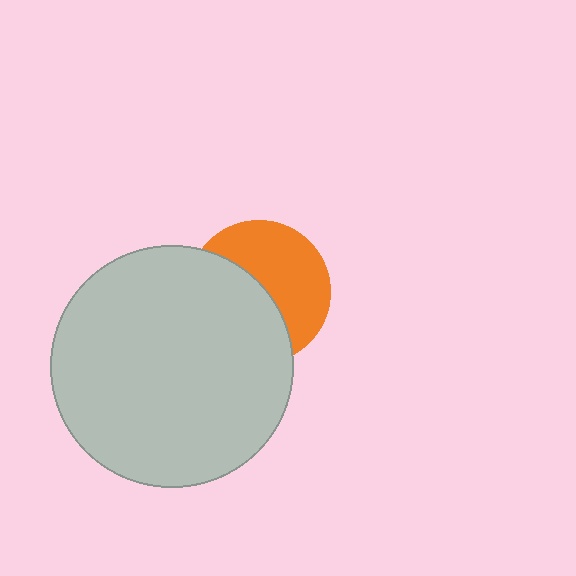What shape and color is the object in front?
The object in front is a light gray circle.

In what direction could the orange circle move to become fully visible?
The orange circle could move toward the upper-right. That would shift it out from behind the light gray circle entirely.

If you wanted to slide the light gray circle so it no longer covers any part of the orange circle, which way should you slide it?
Slide it toward the lower-left — that is the most direct way to separate the two shapes.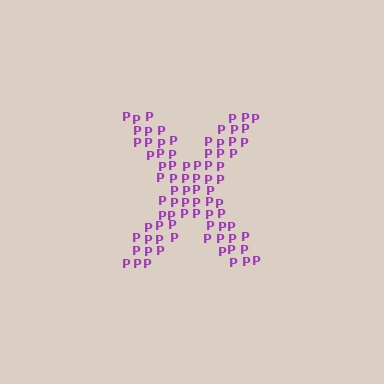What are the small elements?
The small elements are letter P's.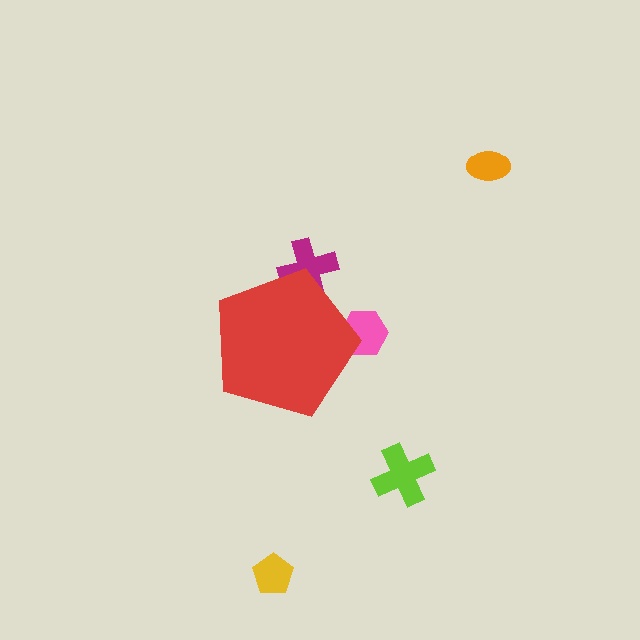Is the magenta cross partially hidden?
Yes, the magenta cross is partially hidden behind the red pentagon.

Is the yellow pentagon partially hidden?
No, the yellow pentagon is fully visible.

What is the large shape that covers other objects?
A red pentagon.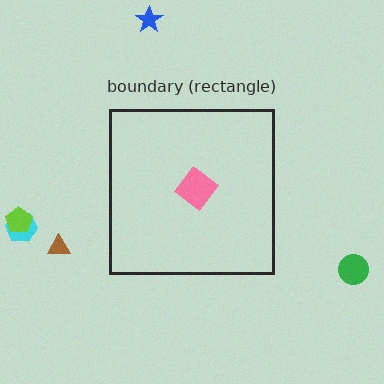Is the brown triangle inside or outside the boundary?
Outside.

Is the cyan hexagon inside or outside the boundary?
Outside.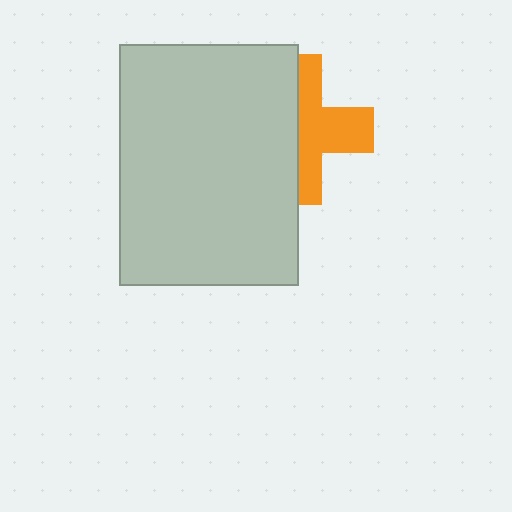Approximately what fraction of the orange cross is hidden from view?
Roughly 51% of the orange cross is hidden behind the light gray rectangle.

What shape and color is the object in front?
The object in front is a light gray rectangle.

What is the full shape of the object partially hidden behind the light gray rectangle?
The partially hidden object is an orange cross.